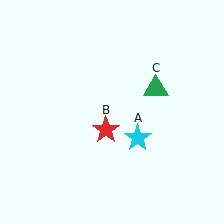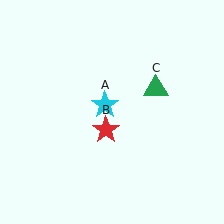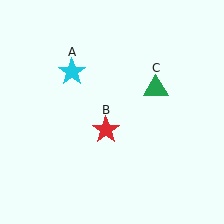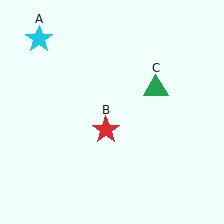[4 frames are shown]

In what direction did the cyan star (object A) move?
The cyan star (object A) moved up and to the left.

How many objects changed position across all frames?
1 object changed position: cyan star (object A).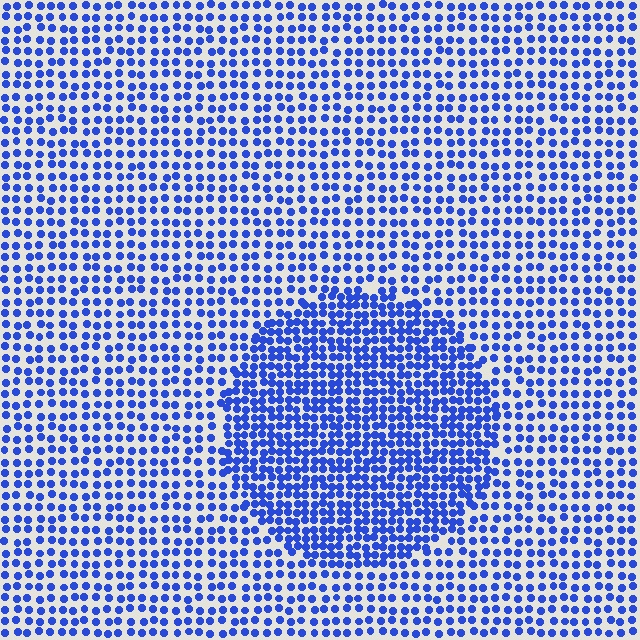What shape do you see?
I see a circle.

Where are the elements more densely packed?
The elements are more densely packed inside the circle boundary.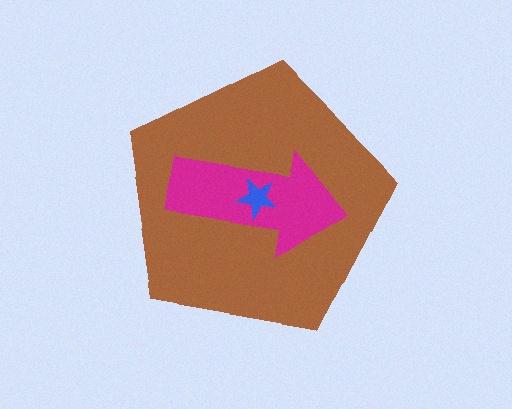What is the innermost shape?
The blue star.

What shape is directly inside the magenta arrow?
The blue star.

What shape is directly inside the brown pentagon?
The magenta arrow.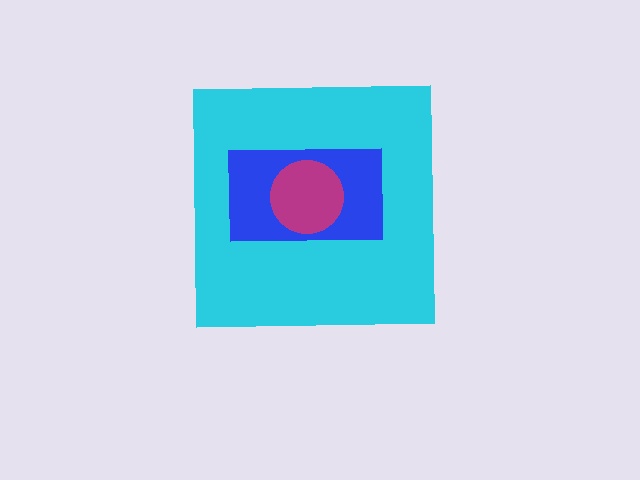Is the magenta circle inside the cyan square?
Yes.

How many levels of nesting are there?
3.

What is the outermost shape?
The cyan square.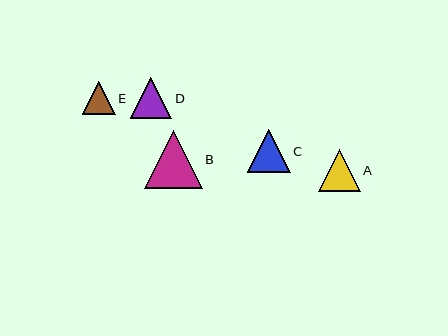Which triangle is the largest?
Triangle B is the largest with a size of approximately 58 pixels.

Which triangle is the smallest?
Triangle E is the smallest with a size of approximately 33 pixels.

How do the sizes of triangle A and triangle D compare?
Triangle A and triangle D are approximately the same size.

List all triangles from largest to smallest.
From largest to smallest: B, C, A, D, E.